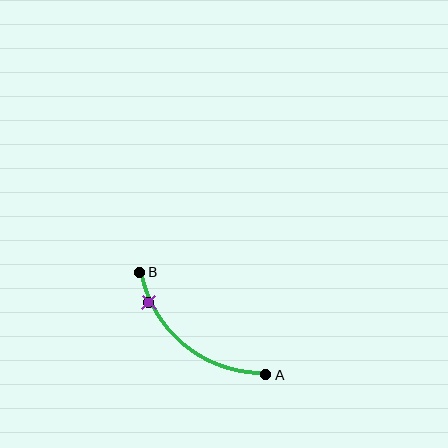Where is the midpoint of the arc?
The arc midpoint is the point on the curve farthest from the straight line joining A and B. It sits below and to the left of that line.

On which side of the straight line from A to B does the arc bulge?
The arc bulges below and to the left of the straight line connecting A and B.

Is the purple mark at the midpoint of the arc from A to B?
No. The purple mark lies on the arc but is closer to endpoint B. The arc midpoint would be at the point on the curve equidistant along the arc from both A and B.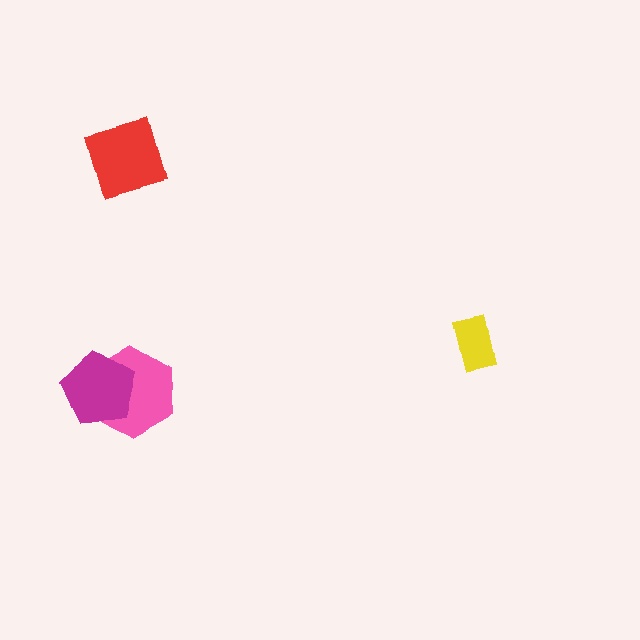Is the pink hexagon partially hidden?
Yes, it is partially covered by another shape.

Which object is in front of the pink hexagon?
The magenta pentagon is in front of the pink hexagon.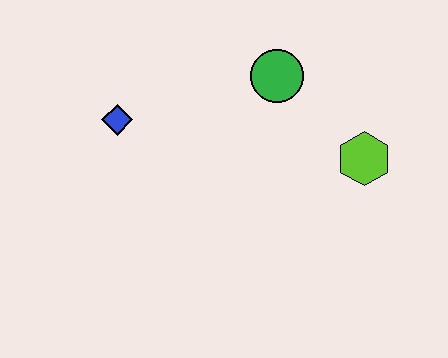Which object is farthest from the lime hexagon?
The blue diamond is farthest from the lime hexagon.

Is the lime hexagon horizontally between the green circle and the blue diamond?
No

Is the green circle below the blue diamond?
No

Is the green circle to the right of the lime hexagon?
No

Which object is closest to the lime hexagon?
The green circle is closest to the lime hexagon.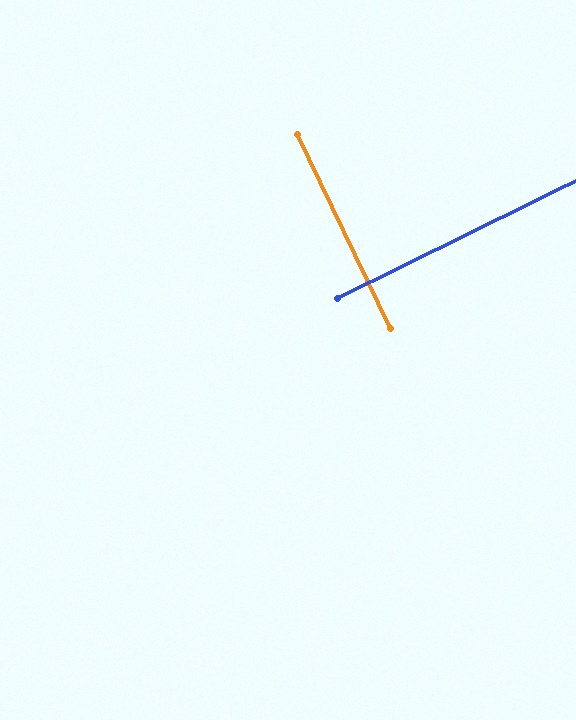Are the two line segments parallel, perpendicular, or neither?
Perpendicular — they meet at approximately 89°.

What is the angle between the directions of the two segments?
Approximately 89 degrees.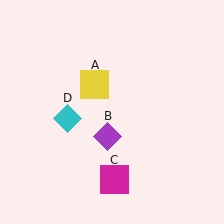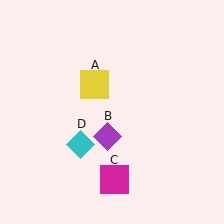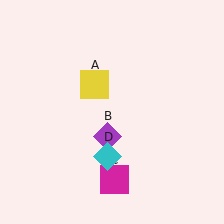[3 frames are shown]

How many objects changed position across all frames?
1 object changed position: cyan diamond (object D).